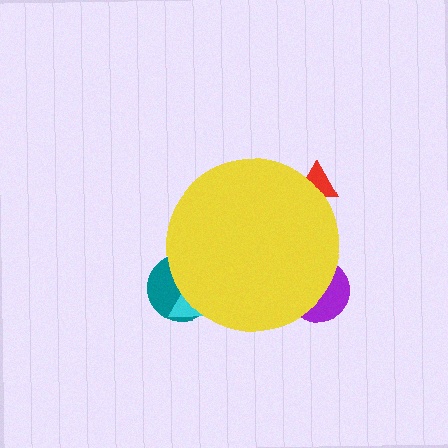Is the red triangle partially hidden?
Yes, the red triangle is partially hidden behind the yellow circle.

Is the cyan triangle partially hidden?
Yes, the cyan triangle is partially hidden behind the yellow circle.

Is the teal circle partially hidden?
Yes, the teal circle is partially hidden behind the yellow circle.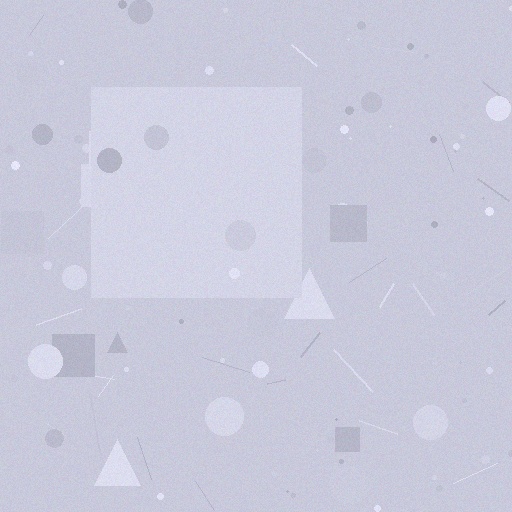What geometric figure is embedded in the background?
A square is embedded in the background.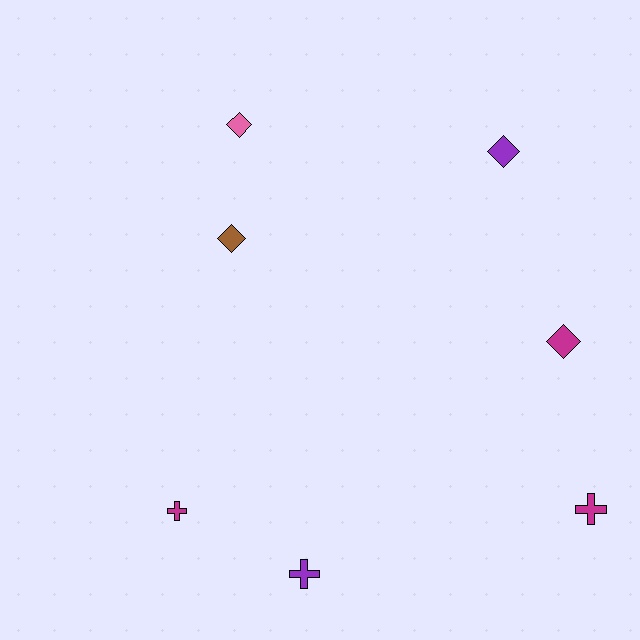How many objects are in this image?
There are 7 objects.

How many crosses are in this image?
There are 3 crosses.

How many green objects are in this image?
There are no green objects.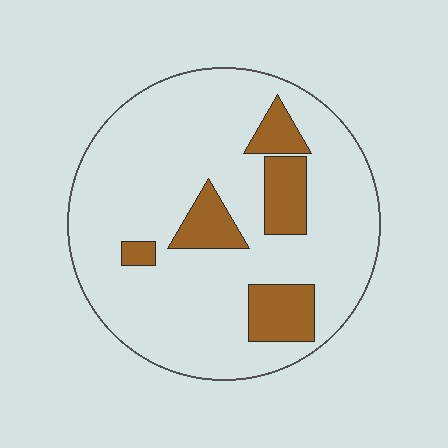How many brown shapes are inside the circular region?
5.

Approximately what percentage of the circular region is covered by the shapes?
Approximately 15%.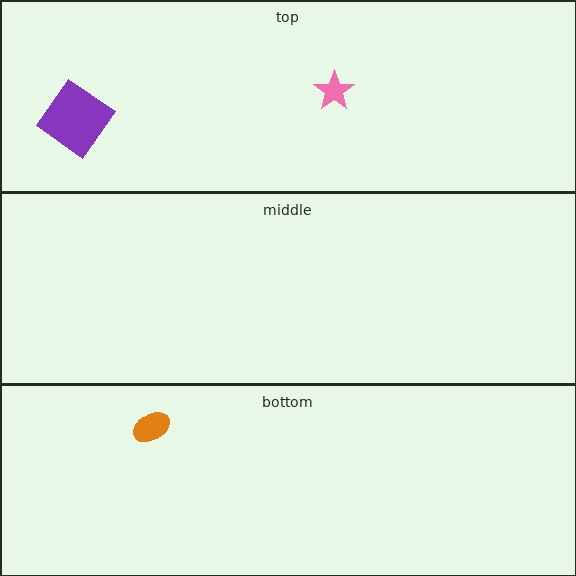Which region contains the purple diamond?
The top region.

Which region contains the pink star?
The top region.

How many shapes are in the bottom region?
1.